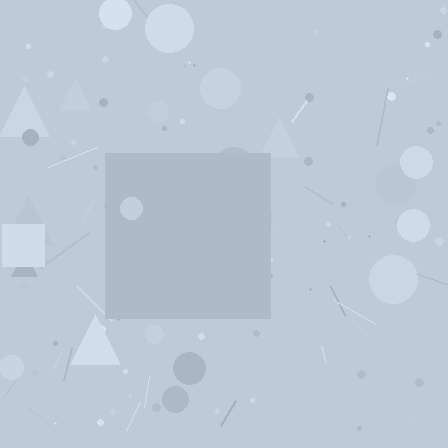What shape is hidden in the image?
A square is hidden in the image.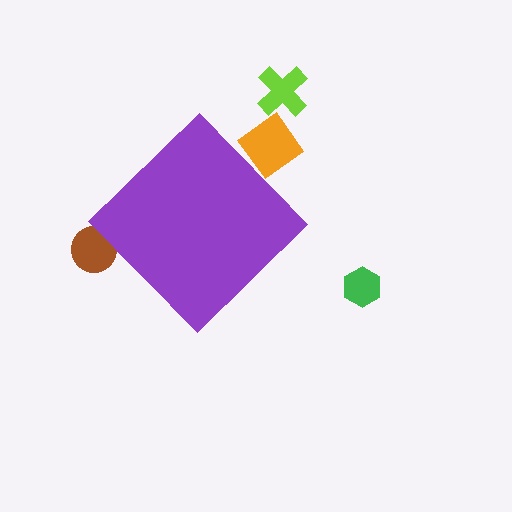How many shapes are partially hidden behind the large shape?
2 shapes are partially hidden.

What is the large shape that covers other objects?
A purple diamond.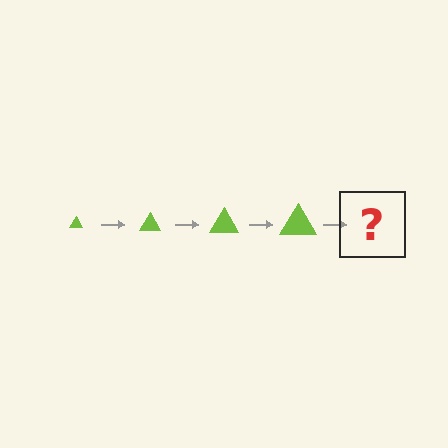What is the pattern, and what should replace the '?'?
The pattern is that the triangle gets progressively larger each step. The '?' should be a lime triangle, larger than the previous one.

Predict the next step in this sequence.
The next step is a lime triangle, larger than the previous one.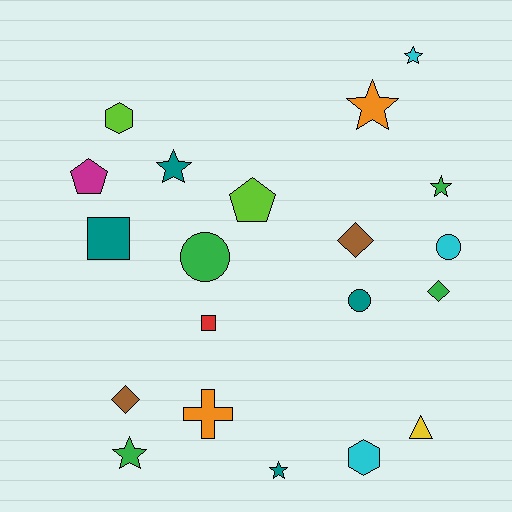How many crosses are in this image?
There is 1 cross.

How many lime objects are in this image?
There are 2 lime objects.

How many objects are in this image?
There are 20 objects.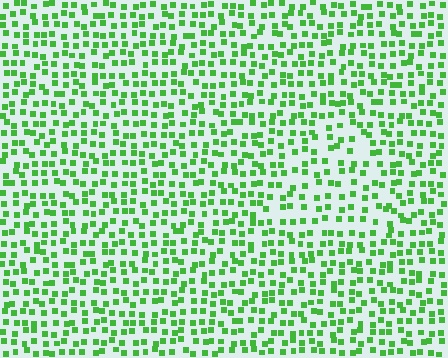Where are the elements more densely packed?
The elements are more densely packed outside the triangle boundary.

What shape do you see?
I see a triangle.